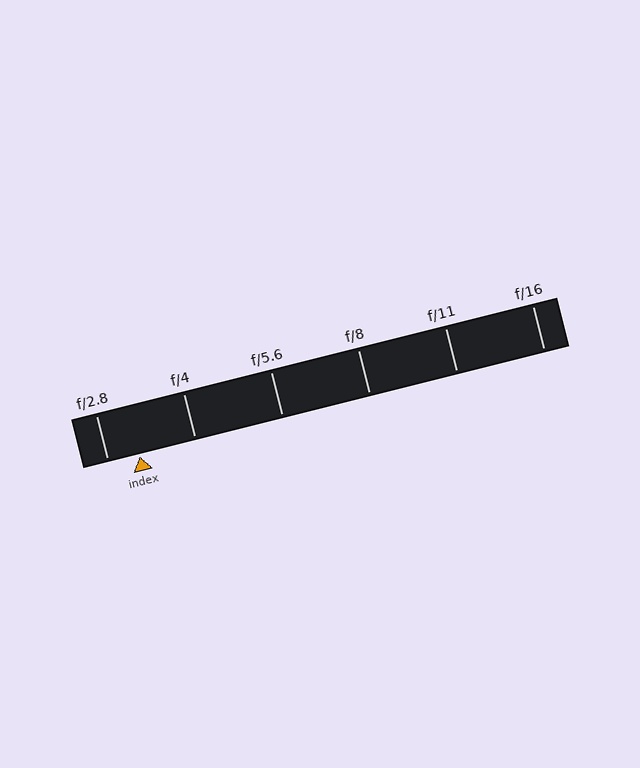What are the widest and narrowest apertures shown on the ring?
The widest aperture shown is f/2.8 and the narrowest is f/16.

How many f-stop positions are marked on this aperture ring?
There are 6 f-stop positions marked.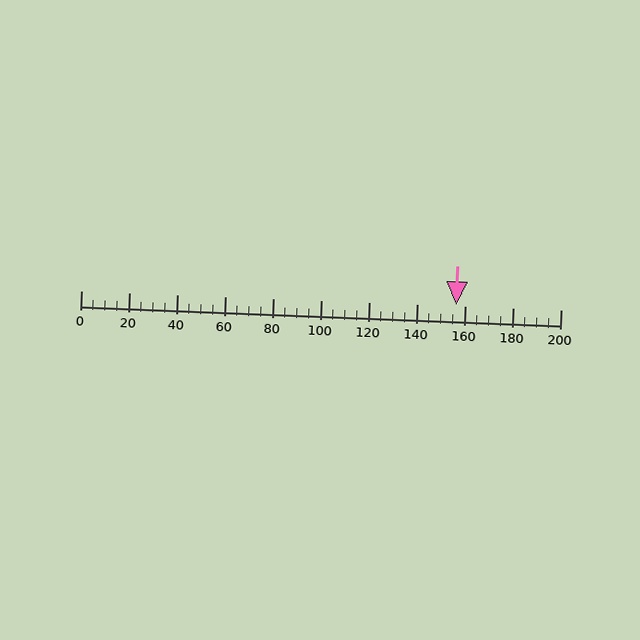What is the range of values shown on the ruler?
The ruler shows values from 0 to 200.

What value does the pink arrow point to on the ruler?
The pink arrow points to approximately 156.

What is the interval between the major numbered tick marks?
The major tick marks are spaced 20 units apart.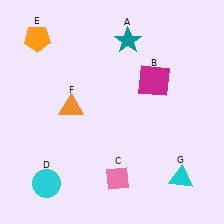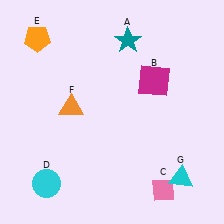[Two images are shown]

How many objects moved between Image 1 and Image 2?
1 object moved between the two images.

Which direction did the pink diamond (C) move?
The pink diamond (C) moved right.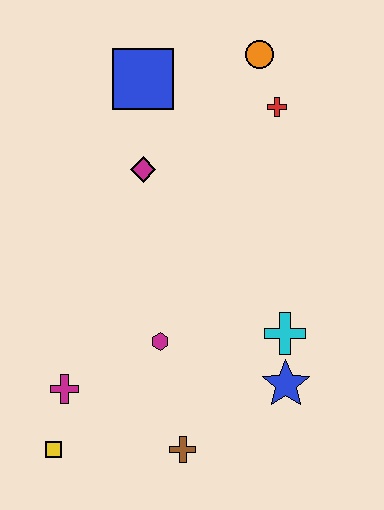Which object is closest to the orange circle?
The red cross is closest to the orange circle.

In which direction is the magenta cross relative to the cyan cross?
The magenta cross is to the left of the cyan cross.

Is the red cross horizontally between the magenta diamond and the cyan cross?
Yes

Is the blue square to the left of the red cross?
Yes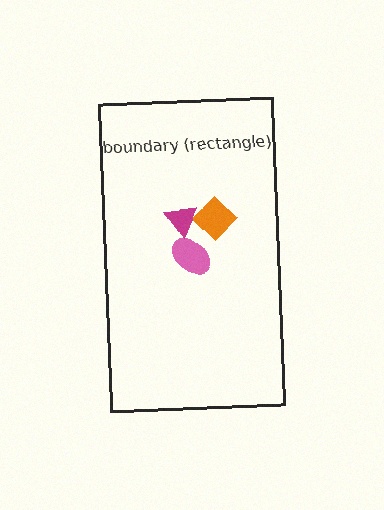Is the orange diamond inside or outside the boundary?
Inside.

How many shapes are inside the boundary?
3 inside, 0 outside.